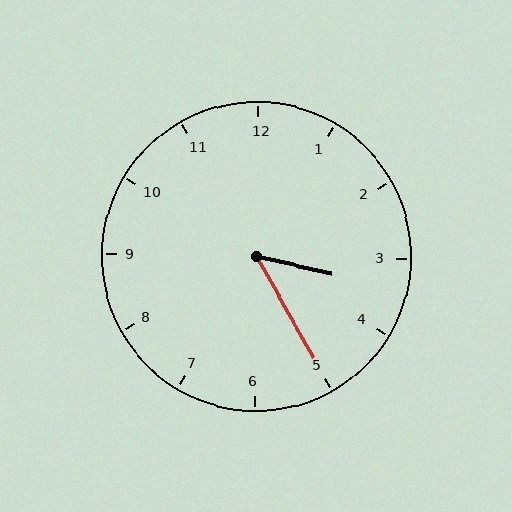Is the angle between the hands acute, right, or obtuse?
It is acute.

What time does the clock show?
3:25.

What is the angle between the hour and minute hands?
Approximately 48 degrees.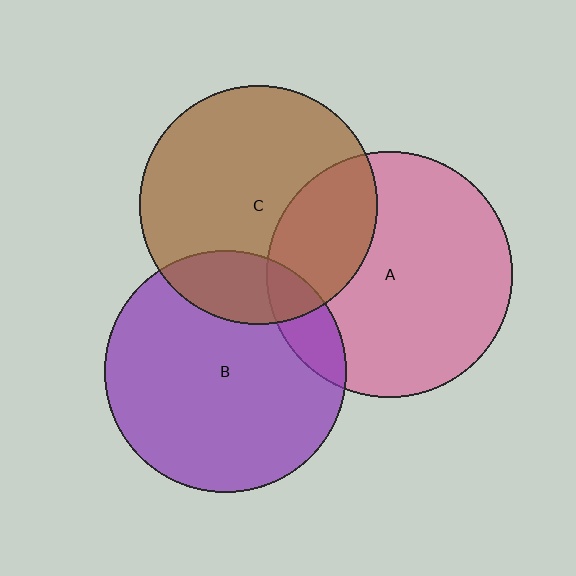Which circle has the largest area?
Circle A (pink).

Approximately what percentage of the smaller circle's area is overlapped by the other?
Approximately 20%.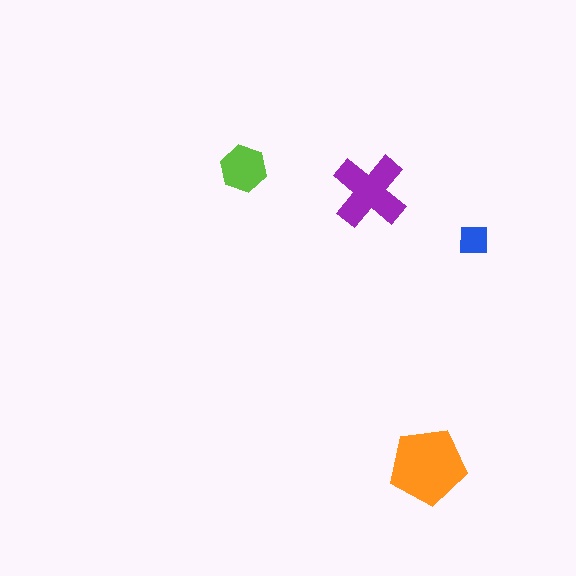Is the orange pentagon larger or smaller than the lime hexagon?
Larger.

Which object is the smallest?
The blue square.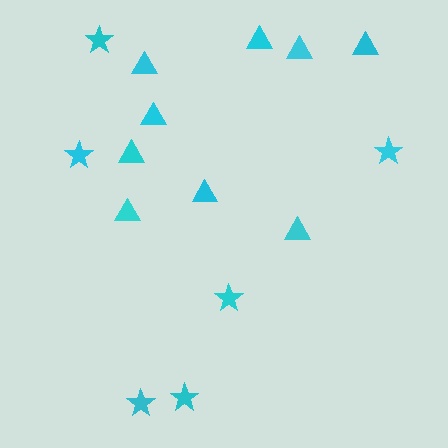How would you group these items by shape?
There are 2 groups: one group of triangles (9) and one group of stars (6).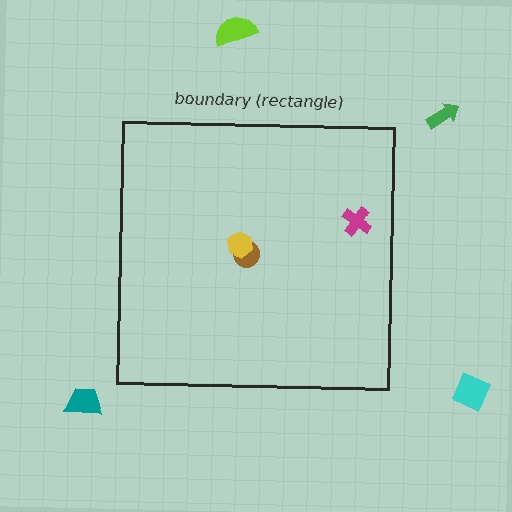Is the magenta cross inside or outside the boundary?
Inside.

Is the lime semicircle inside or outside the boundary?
Outside.